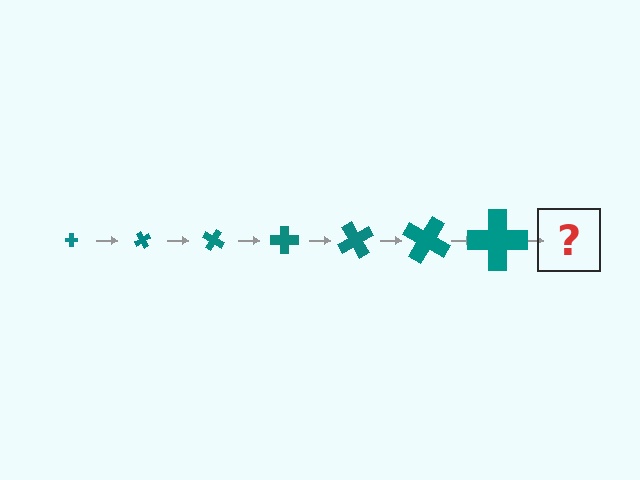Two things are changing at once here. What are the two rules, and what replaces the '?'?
The two rules are that the cross grows larger each step and it rotates 60 degrees each step. The '?' should be a cross, larger than the previous one and rotated 420 degrees from the start.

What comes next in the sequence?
The next element should be a cross, larger than the previous one and rotated 420 degrees from the start.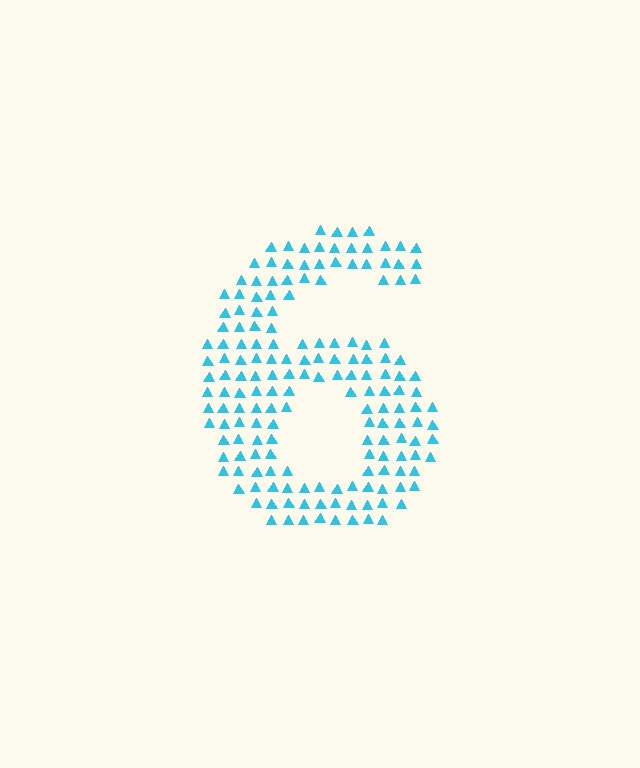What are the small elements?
The small elements are triangles.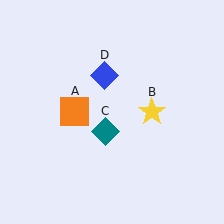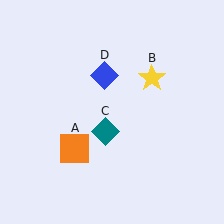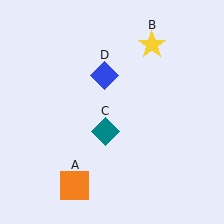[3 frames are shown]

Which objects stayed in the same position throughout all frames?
Teal diamond (object C) and blue diamond (object D) remained stationary.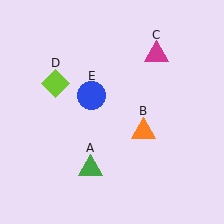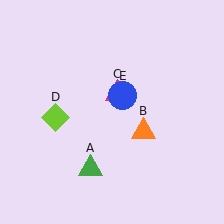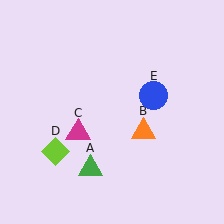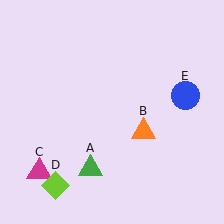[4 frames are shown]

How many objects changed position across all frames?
3 objects changed position: magenta triangle (object C), lime diamond (object D), blue circle (object E).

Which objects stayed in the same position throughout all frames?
Green triangle (object A) and orange triangle (object B) remained stationary.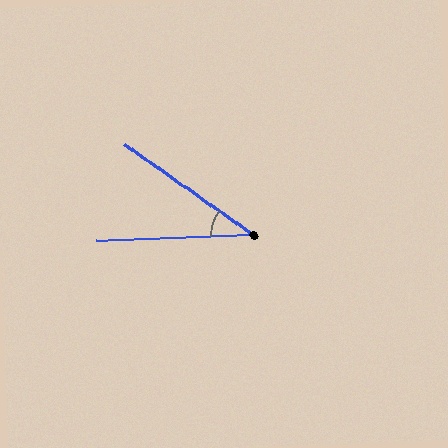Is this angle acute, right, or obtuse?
It is acute.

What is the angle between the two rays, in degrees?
Approximately 37 degrees.